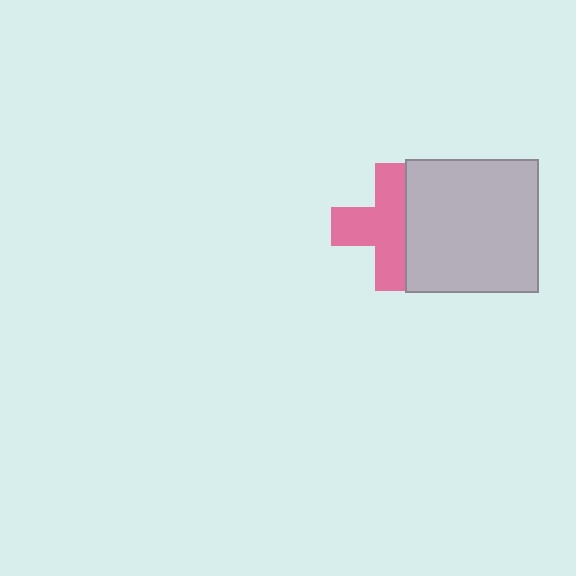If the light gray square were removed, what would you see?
You would see the complete pink cross.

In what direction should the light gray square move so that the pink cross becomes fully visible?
The light gray square should move right. That is the shortest direction to clear the overlap and leave the pink cross fully visible.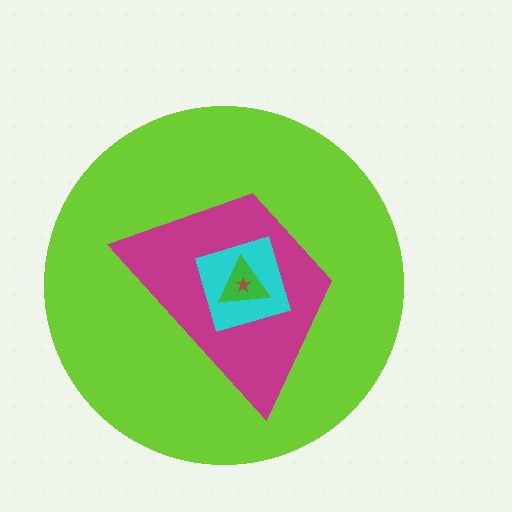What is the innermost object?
The brown star.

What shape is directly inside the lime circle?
The magenta trapezoid.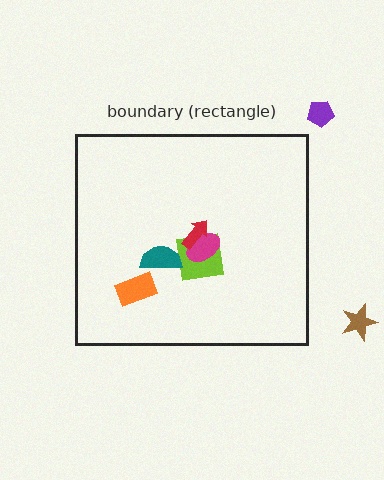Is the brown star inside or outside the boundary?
Outside.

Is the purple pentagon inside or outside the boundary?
Outside.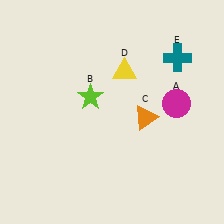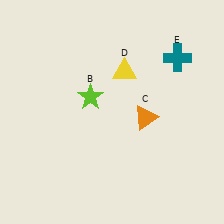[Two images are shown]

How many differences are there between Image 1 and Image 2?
There is 1 difference between the two images.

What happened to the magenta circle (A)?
The magenta circle (A) was removed in Image 2. It was in the top-right area of Image 1.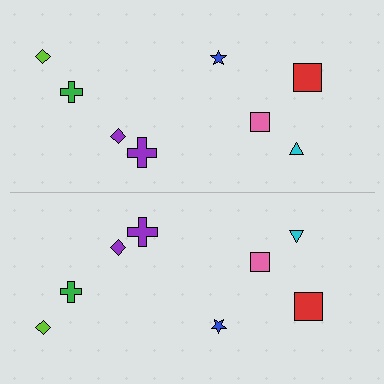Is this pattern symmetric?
Yes, this pattern has bilateral (reflection) symmetry.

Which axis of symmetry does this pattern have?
The pattern has a horizontal axis of symmetry running through the center of the image.